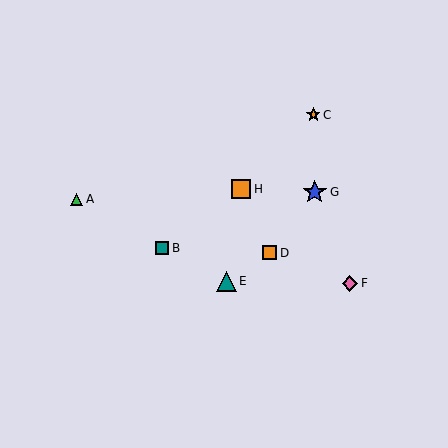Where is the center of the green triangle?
The center of the green triangle is at (77, 199).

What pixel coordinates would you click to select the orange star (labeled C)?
Click at (313, 115) to select the orange star C.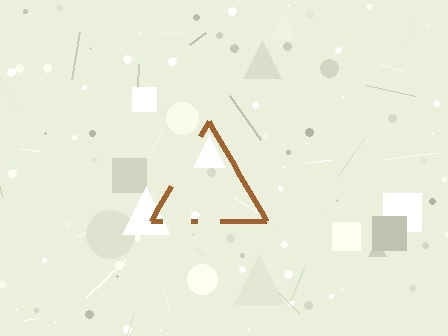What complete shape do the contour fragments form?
The contour fragments form a triangle.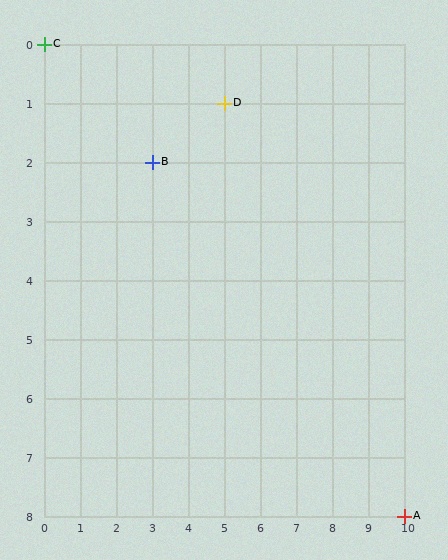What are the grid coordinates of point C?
Point C is at grid coordinates (0, 0).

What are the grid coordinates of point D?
Point D is at grid coordinates (5, 1).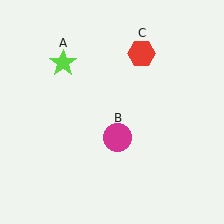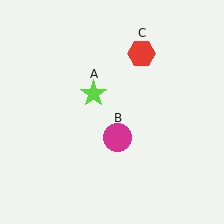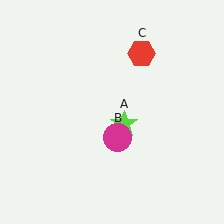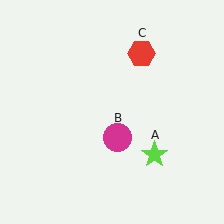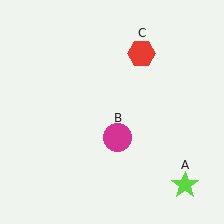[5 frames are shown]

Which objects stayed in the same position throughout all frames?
Magenta circle (object B) and red hexagon (object C) remained stationary.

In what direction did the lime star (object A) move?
The lime star (object A) moved down and to the right.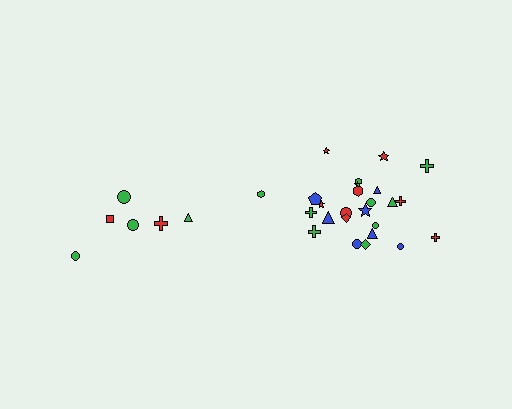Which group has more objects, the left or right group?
The right group.